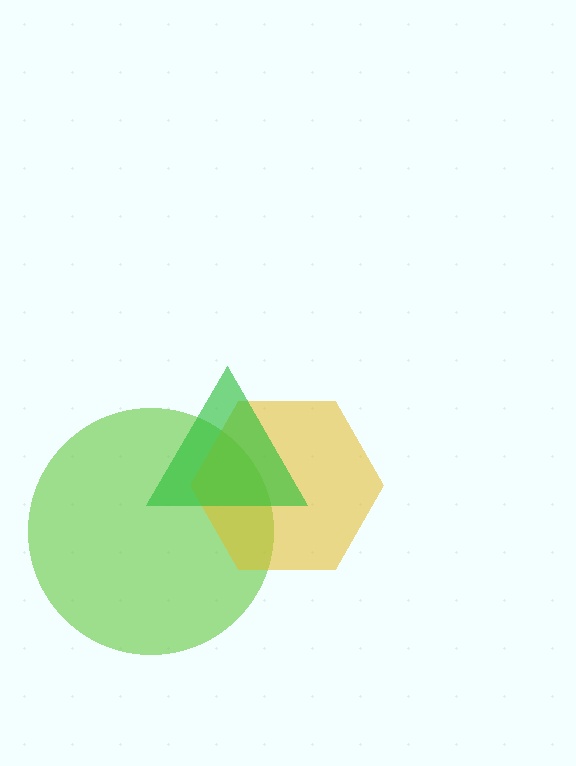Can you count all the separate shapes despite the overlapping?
Yes, there are 3 separate shapes.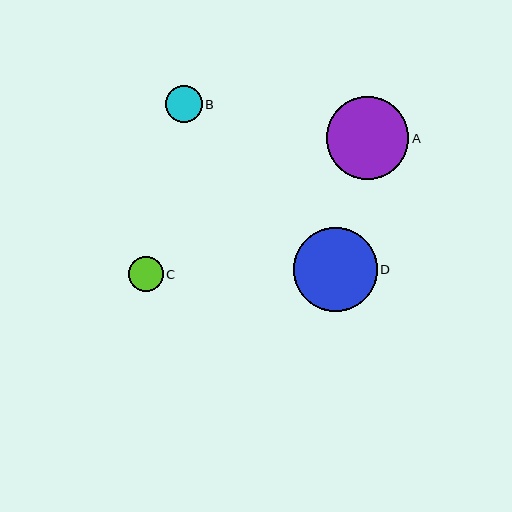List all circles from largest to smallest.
From largest to smallest: D, A, B, C.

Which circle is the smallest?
Circle C is the smallest with a size of approximately 35 pixels.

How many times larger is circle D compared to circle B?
Circle D is approximately 2.3 times the size of circle B.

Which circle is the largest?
Circle D is the largest with a size of approximately 84 pixels.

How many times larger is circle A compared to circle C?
Circle A is approximately 2.4 times the size of circle C.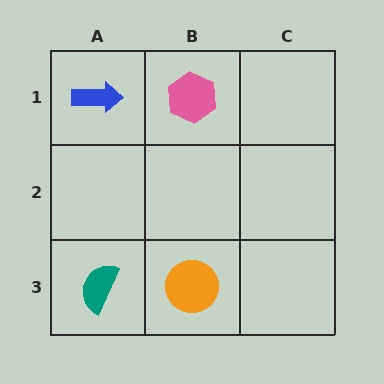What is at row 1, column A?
A blue arrow.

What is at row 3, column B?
An orange circle.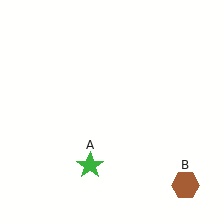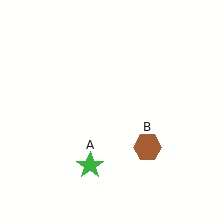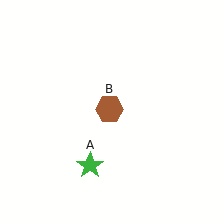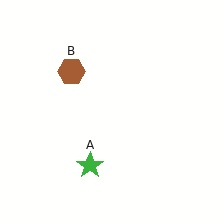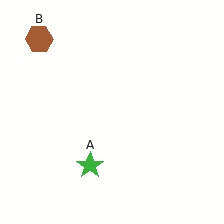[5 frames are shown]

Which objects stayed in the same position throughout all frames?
Green star (object A) remained stationary.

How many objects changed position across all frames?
1 object changed position: brown hexagon (object B).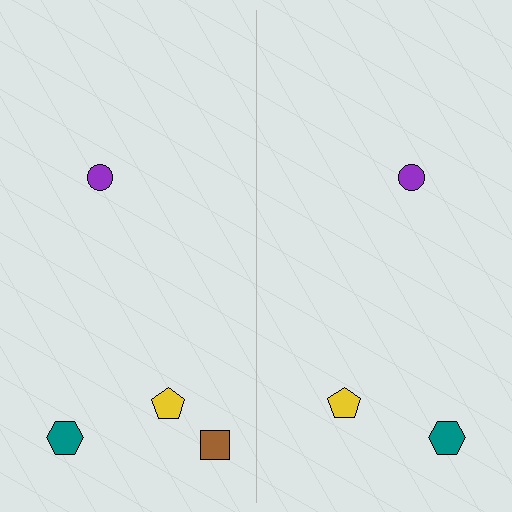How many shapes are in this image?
There are 7 shapes in this image.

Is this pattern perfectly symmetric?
No, the pattern is not perfectly symmetric. A brown square is missing from the right side.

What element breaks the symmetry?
A brown square is missing from the right side.